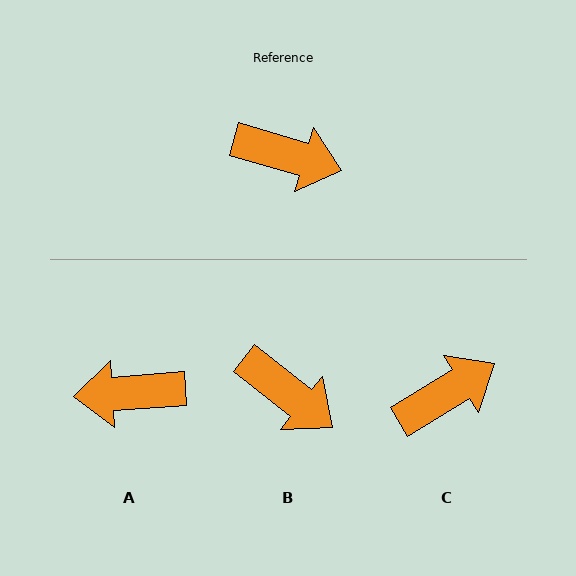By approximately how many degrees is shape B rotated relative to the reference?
Approximately 22 degrees clockwise.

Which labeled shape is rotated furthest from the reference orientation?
A, about 160 degrees away.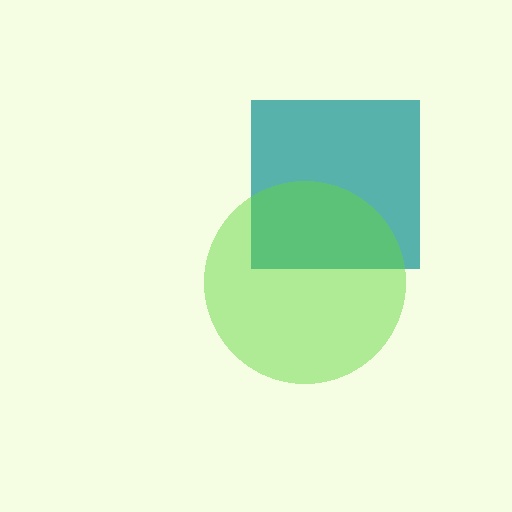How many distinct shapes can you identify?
There are 2 distinct shapes: a teal square, a lime circle.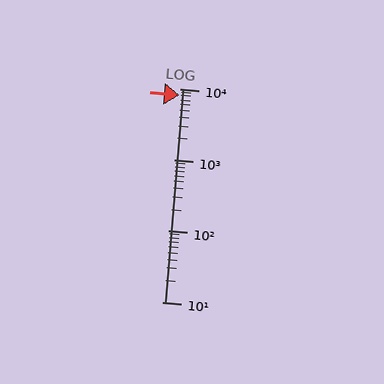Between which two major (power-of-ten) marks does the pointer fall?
The pointer is between 1000 and 10000.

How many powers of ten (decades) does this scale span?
The scale spans 3 decades, from 10 to 10000.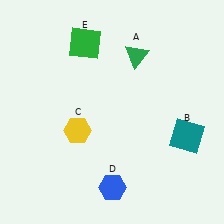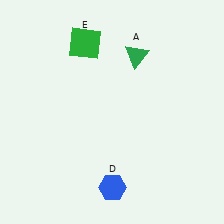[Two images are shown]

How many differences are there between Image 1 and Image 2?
There are 2 differences between the two images.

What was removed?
The yellow hexagon (C), the teal square (B) were removed in Image 2.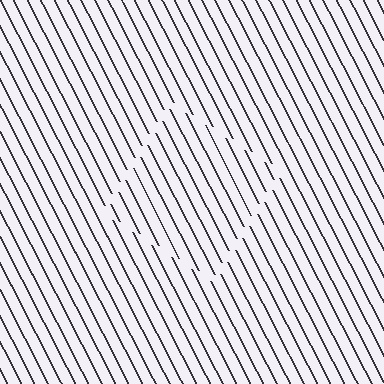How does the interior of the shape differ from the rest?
The interior of the shape contains the same grating, shifted by half a period — the contour is defined by the phase discontinuity where line-ends from the inner and outer gratings abut.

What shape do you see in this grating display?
An illusory square. The interior of the shape contains the same grating, shifted by half a period — the contour is defined by the phase discontinuity where line-ends from the inner and outer gratings abut.